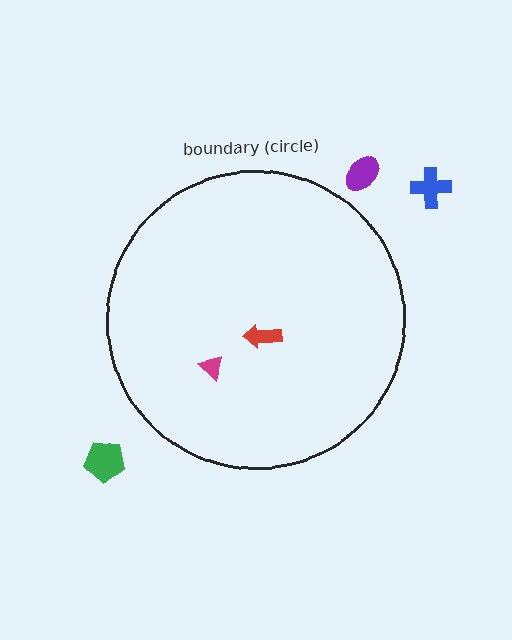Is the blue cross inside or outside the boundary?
Outside.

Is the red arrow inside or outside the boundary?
Inside.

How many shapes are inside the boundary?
2 inside, 3 outside.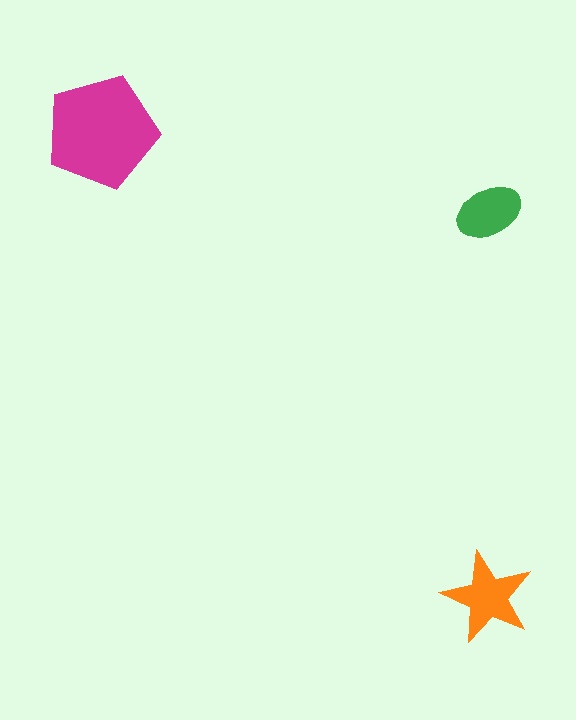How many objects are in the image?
There are 3 objects in the image.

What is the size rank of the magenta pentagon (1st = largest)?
1st.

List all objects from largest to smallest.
The magenta pentagon, the orange star, the green ellipse.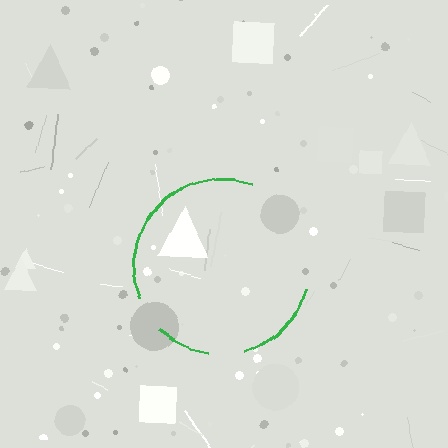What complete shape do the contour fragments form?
The contour fragments form a circle.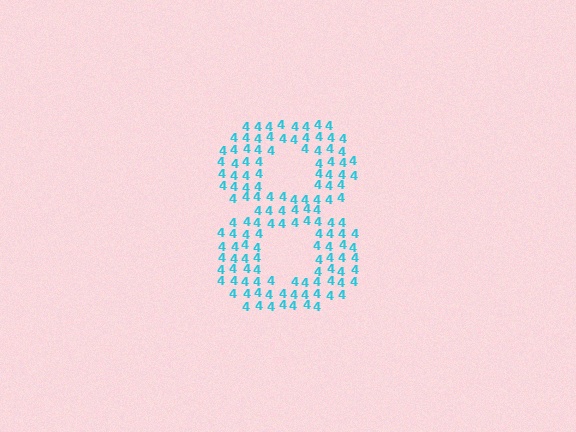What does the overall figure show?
The overall figure shows the digit 8.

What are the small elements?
The small elements are digit 4's.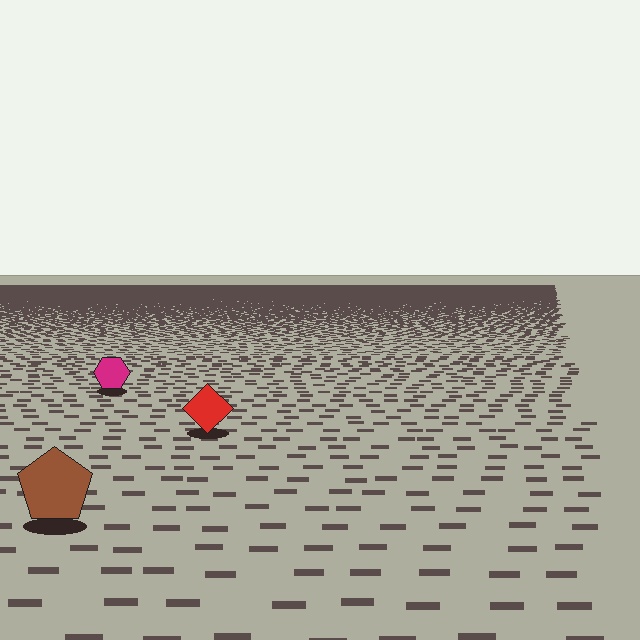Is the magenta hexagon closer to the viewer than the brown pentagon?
No. The brown pentagon is closer — you can tell from the texture gradient: the ground texture is coarser near it.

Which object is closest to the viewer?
The brown pentagon is closest. The texture marks near it are larger and more spread out.